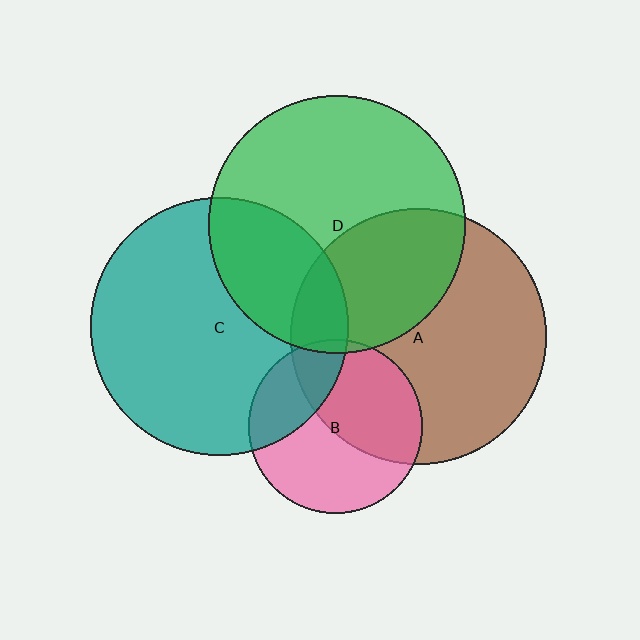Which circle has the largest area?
Circle C (teal).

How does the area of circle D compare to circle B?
Approximately 2.2 times.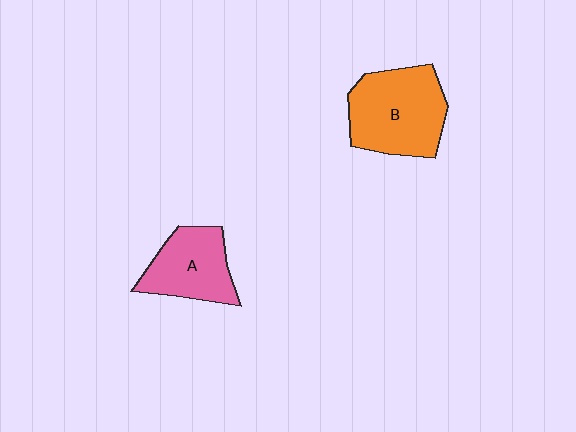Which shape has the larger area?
Shape B (orange).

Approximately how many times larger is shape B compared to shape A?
Approximately 1.4 times.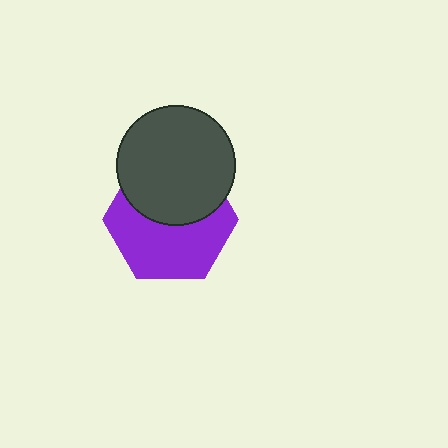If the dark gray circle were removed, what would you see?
You would see the complete purple hexagon.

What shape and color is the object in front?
The object in front is a dark gray circle.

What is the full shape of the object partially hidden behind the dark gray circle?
The partially hidden object is a purple hexagon.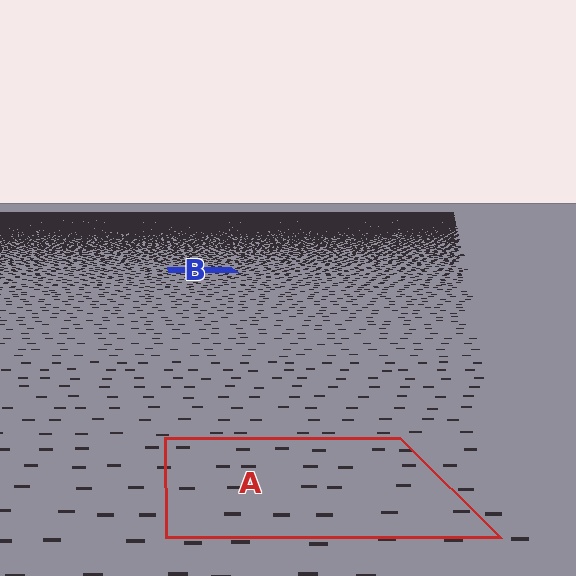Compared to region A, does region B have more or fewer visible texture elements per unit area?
Region B has more texture elements per unit area — they are packed more densely because it is farther away.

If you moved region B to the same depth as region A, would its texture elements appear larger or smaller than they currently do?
They would appear larger. At a closer depth, the same texture elements are projected at a bigger on-screen size.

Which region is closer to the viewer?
Region A is closer. The texture elements there are larger and more spread out.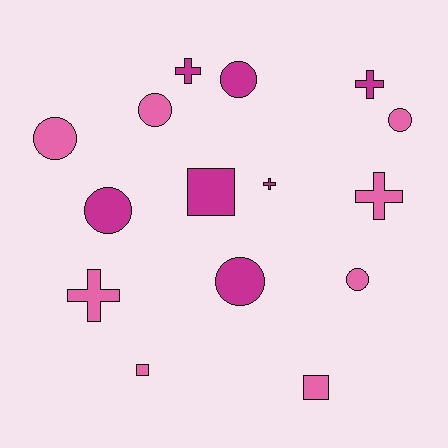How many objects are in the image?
There are 15 objects.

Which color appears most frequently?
Pink, with 8 objects.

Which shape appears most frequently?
Circle, with 7 objects.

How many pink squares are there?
There are 2 pink squares.